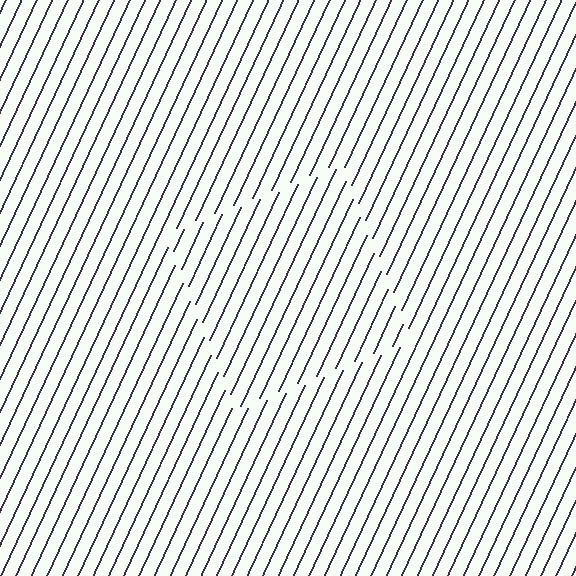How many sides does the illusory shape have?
4 sides — the line-ends trace a square.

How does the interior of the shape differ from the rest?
The interior of the shape contains the same grating, shifted by half a period — the contour is defined by the phase discontinuity where line-ends from the inner and outer gratings abut.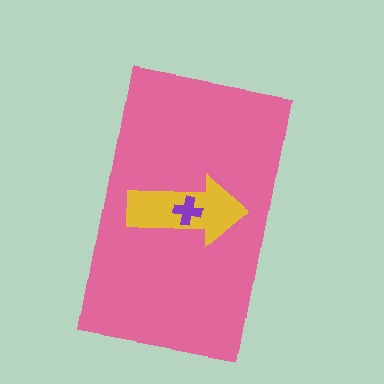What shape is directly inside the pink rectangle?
The yellow arrow.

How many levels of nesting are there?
3.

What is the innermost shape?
The purple cross.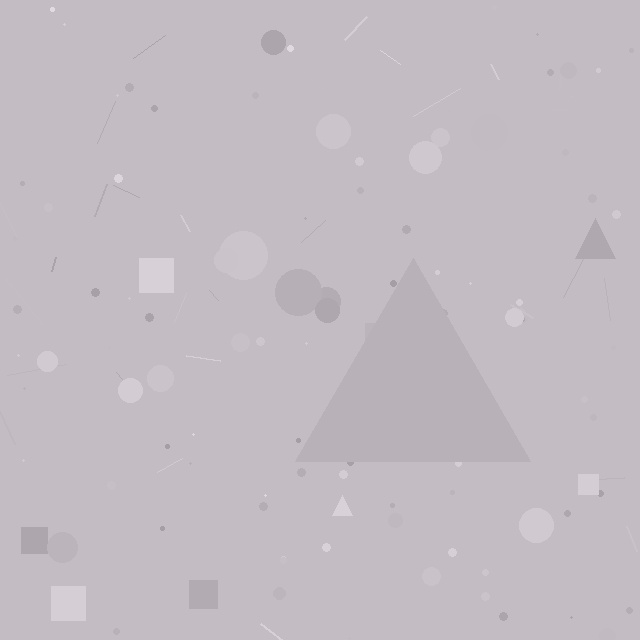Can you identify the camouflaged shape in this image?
The camouflaged shape is a triangle.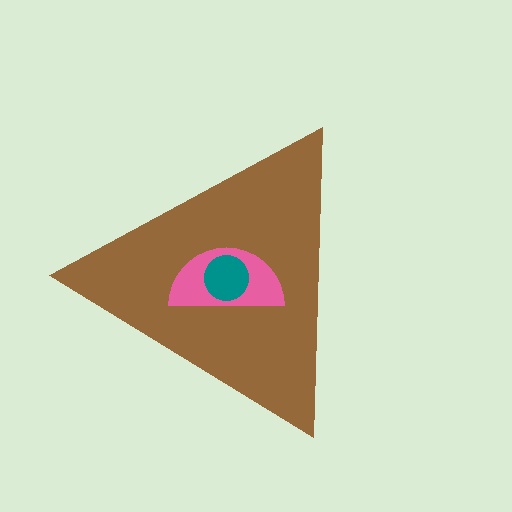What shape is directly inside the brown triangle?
The pink semicircle.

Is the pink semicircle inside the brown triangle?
Yes.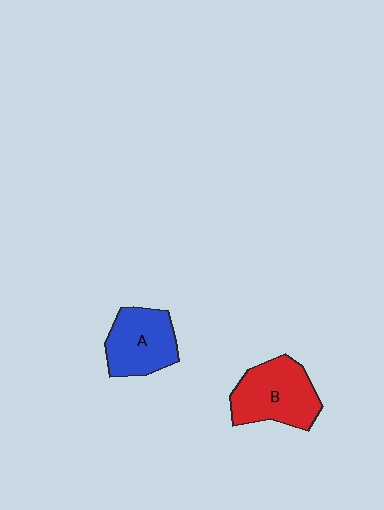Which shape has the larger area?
Shape B (red).